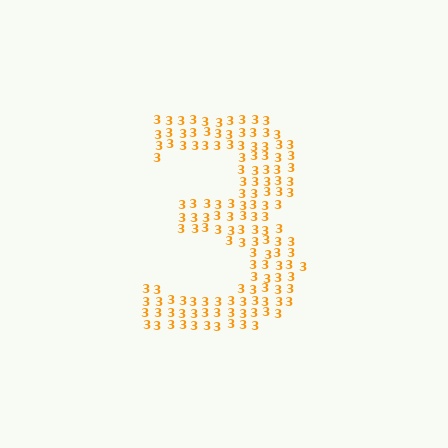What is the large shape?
The large shape is the digit 3.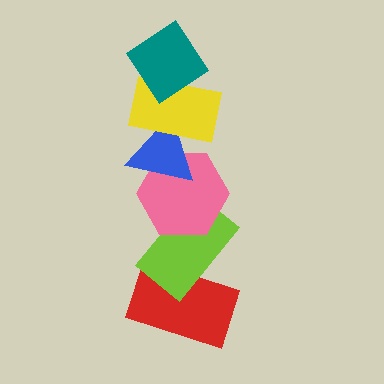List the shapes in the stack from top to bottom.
From top to bottom: the teal diamond, the yellow rectangle, the blue triangle, the pink hexagon, the lime rectangle, the red rectangle.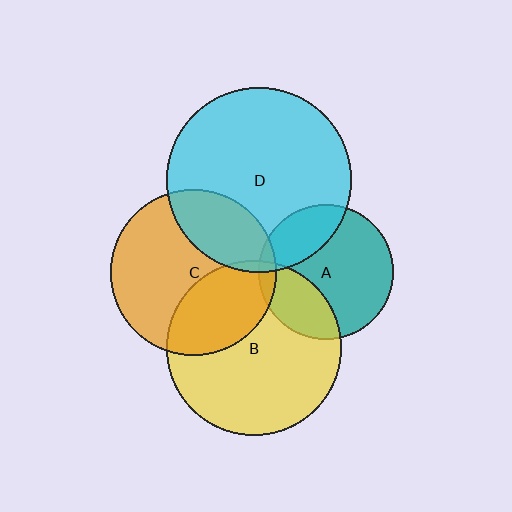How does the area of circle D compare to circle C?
Approximately 1.2 times.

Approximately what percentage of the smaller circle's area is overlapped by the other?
Approximately 5%.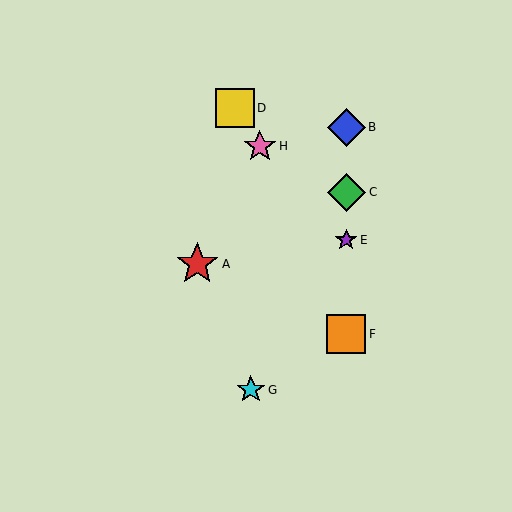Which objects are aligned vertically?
Objects B, C, E, F are aligned vertically.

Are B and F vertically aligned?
Yes, both are at x≈346.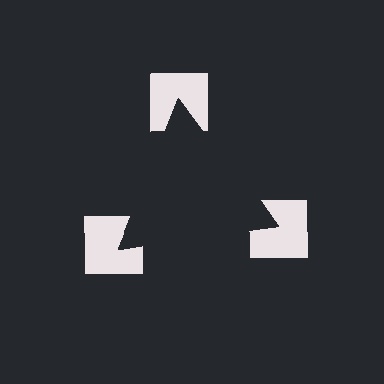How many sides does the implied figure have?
3 sides.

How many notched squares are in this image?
There are 3 — one at each vertex of the illusory triangle.